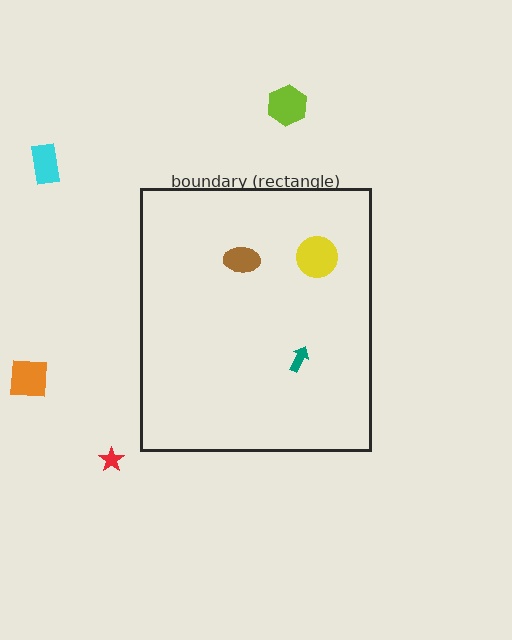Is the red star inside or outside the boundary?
Outside.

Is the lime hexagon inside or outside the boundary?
Outside.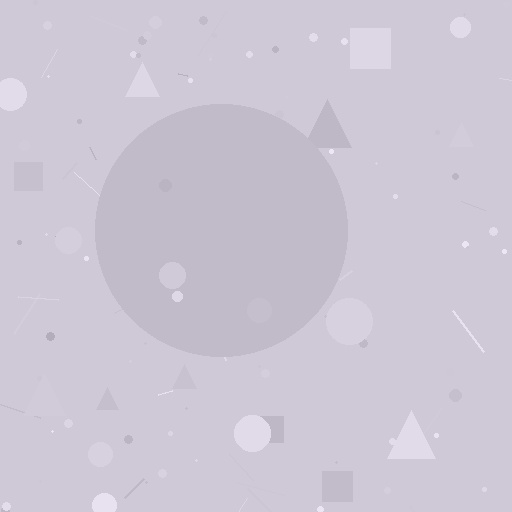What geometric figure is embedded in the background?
A circle is embedded in the background.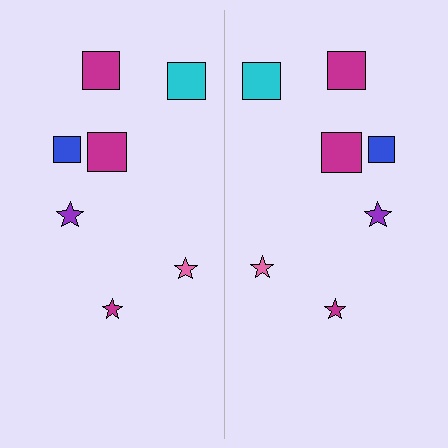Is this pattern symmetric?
Yes, this pattern has bilateral (reflection) symmetry.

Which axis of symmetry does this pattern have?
The pattern has a vertical axis of symmetry running through the center of the image.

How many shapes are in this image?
There are 14 shapes in this image.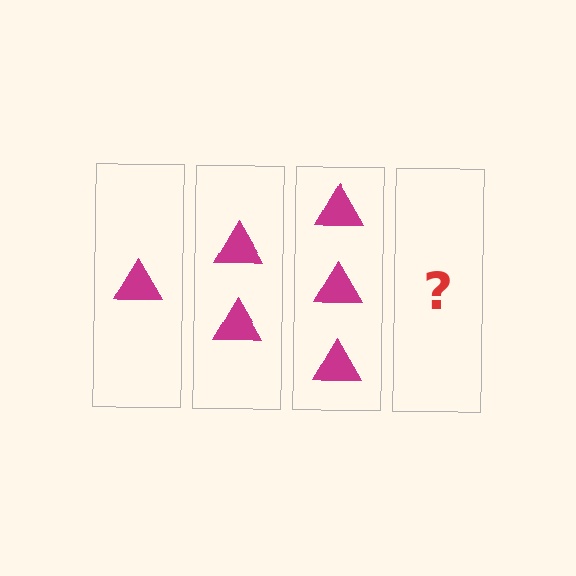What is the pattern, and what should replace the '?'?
The pattern is that each step adds one more triangle. The '?' should be 4 triangles.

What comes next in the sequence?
The next element should be 4 triangles.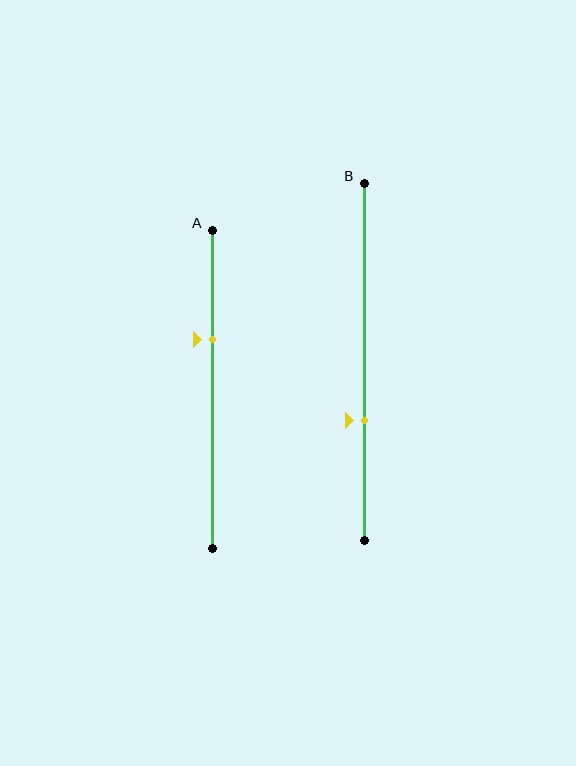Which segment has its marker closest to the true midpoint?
Segment A has its marker closest to the true midpoint.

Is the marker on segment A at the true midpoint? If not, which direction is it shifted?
No, the marker on segment A is shifted upward by about 16% of the segment length.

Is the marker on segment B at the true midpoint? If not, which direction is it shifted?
No, the marker on segment B is shifted downward by about 16% of the segment length.